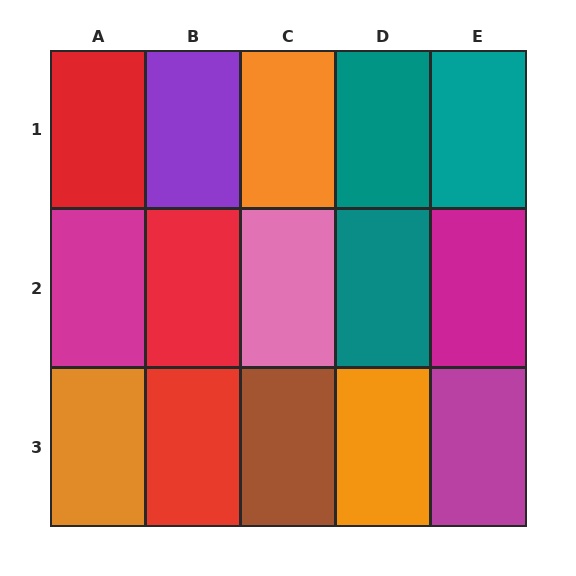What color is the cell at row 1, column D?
Teal.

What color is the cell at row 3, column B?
Red.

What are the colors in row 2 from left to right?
Magenta, red, pink, teal, magenta.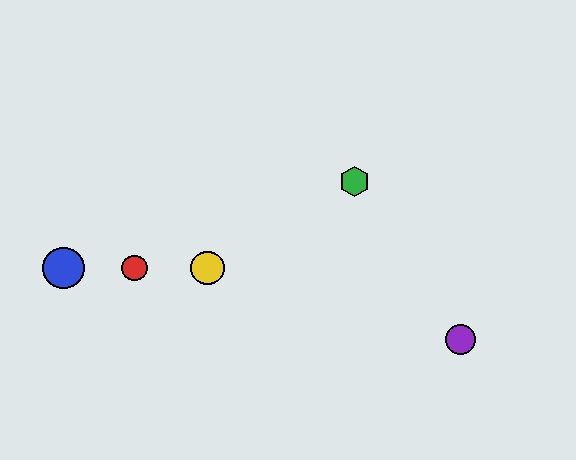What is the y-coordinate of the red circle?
The red circle is at y≈268.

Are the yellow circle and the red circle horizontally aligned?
Yes, both are at y≈268.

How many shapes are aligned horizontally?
3 shapes (the red circle, the blue circle, the yellow circle) are aligned horizontally.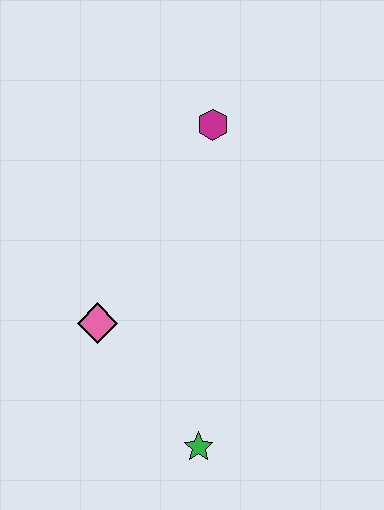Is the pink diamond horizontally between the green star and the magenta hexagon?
No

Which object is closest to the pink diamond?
The green star is closest to the pink diamond.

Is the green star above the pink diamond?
No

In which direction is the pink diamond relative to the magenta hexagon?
The pink diamond is below the magenta hexagon.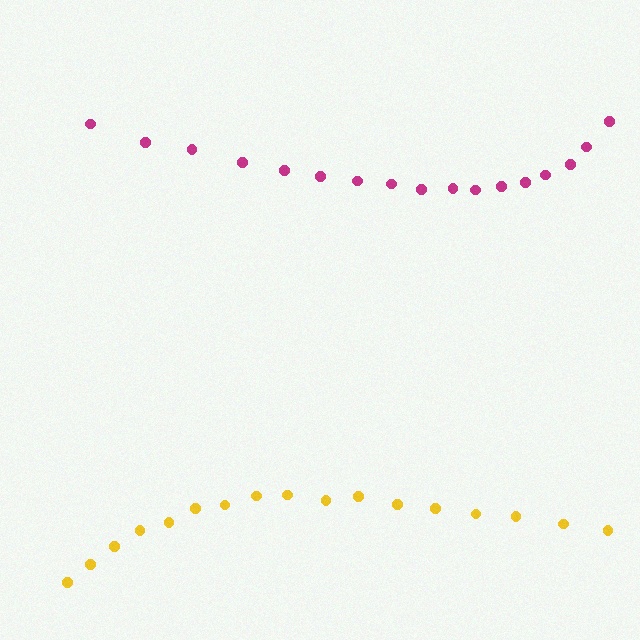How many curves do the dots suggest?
There are 2 distinct paths.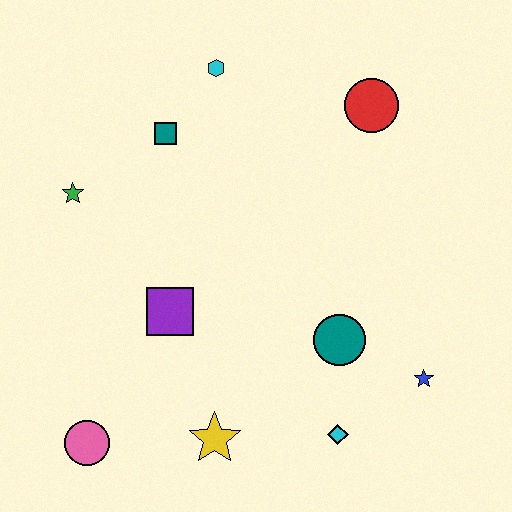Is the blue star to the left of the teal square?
No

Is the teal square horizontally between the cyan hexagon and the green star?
Yes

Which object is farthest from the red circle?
The pink circle is farthest from the red circle.